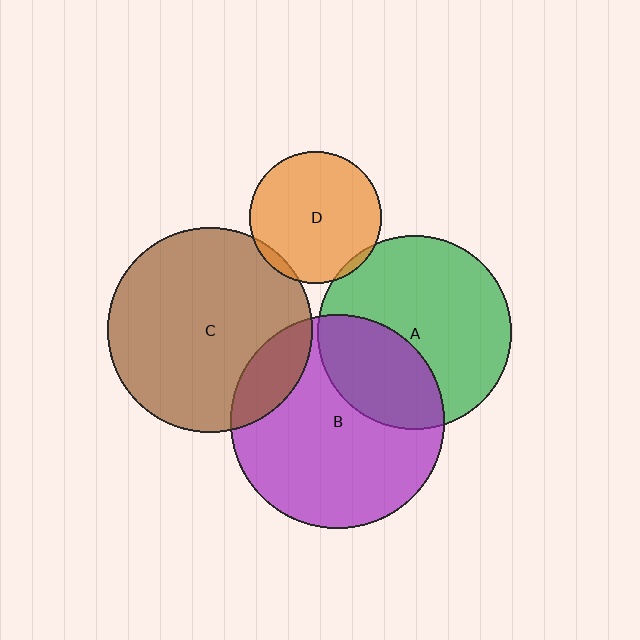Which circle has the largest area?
Circle B (purple).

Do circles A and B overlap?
Yes.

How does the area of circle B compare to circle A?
Approximately 1.2 times.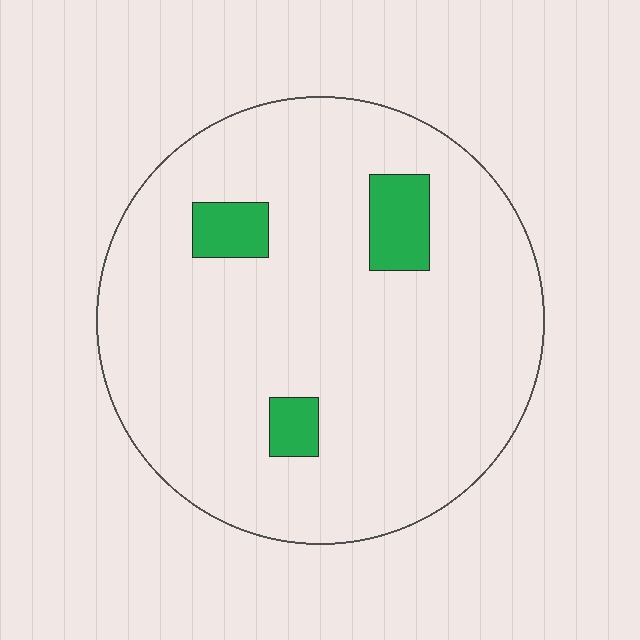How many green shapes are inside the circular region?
3.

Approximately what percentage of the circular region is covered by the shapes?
Approximately 10%.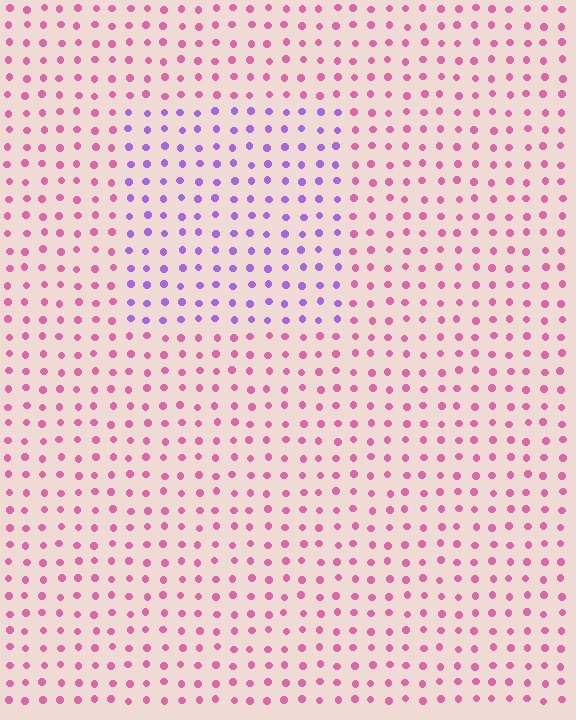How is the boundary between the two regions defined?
The boundary is defined purely by a slight shift in hue (about 54 degrees). Spacing, size, and orientation are identical on both sides.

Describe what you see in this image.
The image is filled with small pink elements in a uniform arrangement. A rectangle-shaped region is visible where the elements are tinted to a slightly different hue, forming a subtle color boundary.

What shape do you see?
I see a rectangle.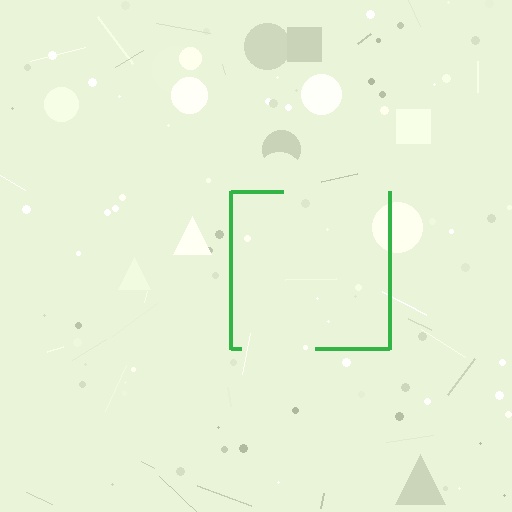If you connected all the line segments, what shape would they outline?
They would outline a square.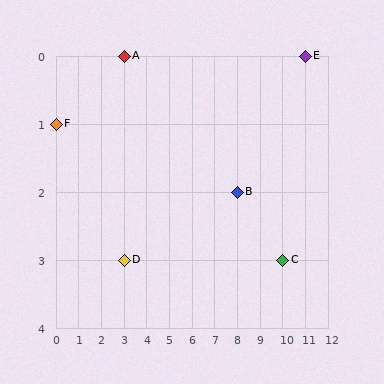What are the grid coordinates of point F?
Point F is at grid coordinates (0, 1).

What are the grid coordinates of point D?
Point D is at grid coordinates (3, 3).